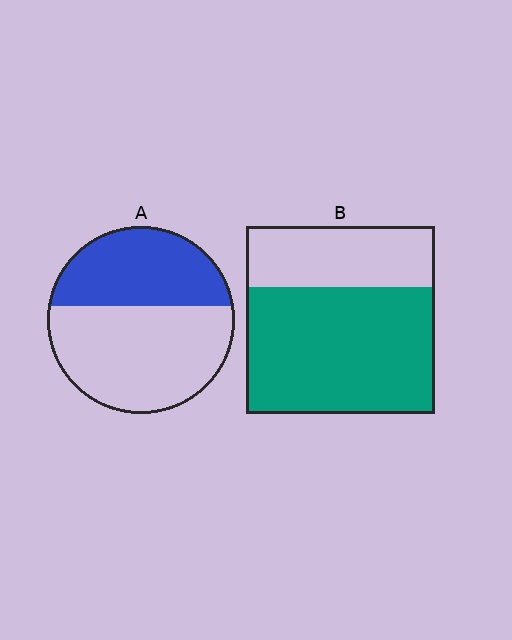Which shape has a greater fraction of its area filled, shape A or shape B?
Shape B.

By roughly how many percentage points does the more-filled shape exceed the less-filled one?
By roughly 25 percentage points (B over A).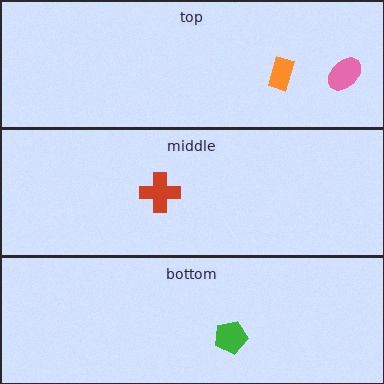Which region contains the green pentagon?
The bottom region.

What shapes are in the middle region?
The red cross.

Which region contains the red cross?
The middle region.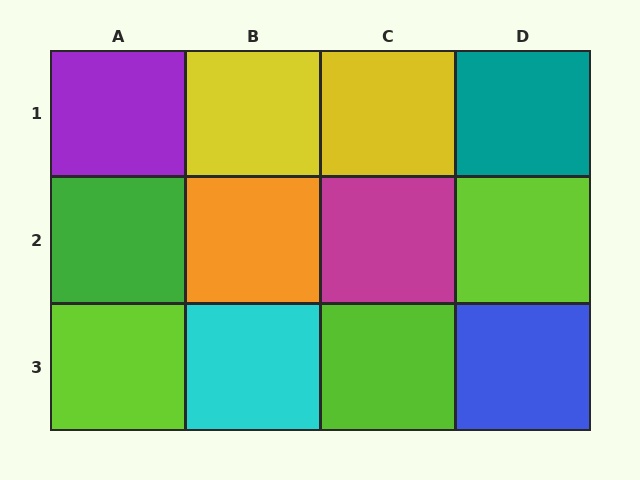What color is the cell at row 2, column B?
Orange.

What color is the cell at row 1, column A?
Purple.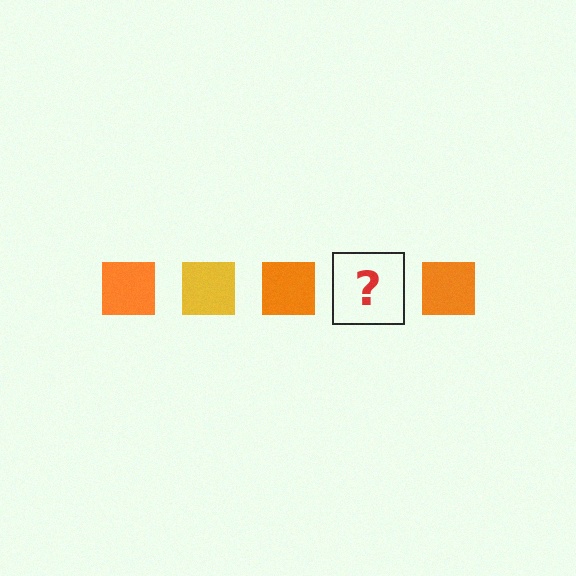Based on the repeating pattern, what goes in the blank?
The blank should be a yellow square.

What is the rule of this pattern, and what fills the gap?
The rule is that the pattern cycles through orange, yellow squares. The gap should be filled with a yellow square.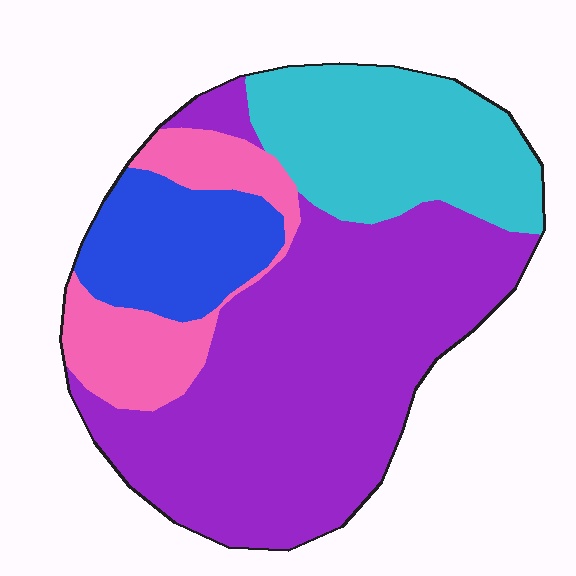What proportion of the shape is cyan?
Cyan takes up between a sixth and a third of the shape.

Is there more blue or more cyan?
Cyan.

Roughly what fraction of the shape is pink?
Pink takes up about one eighth (1/8) of the shape.